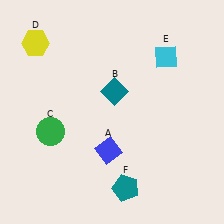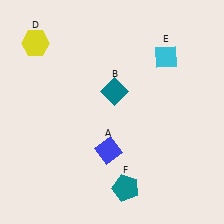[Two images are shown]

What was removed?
The green circle (C) was removed in Image 2.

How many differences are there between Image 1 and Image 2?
There is 1 difference between the two images.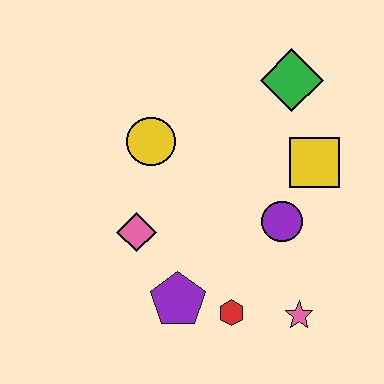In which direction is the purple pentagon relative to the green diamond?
The purple pentagon is below the green diamond.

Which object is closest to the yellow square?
The purple circle is closest to the yellow square.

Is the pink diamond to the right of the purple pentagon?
No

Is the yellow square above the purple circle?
Yes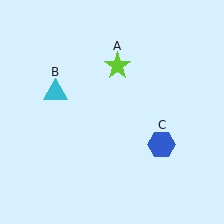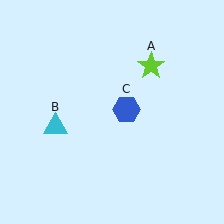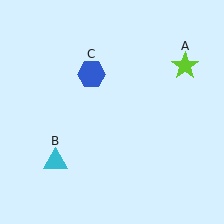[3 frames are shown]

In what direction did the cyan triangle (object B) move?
The cyan triangle (object B) moved down.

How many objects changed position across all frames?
3 objects changed position: lime star (object A), cyan triangle (object B), blue hexagon (object C).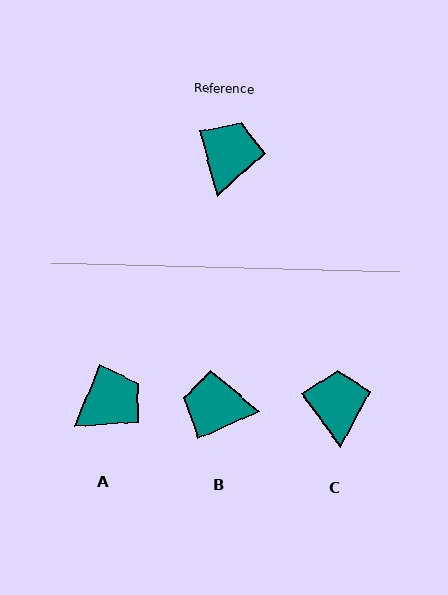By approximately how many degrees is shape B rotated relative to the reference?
Approximately 98 degrees counter-clockwise.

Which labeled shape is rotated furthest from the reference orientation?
B, about 98 degrees away.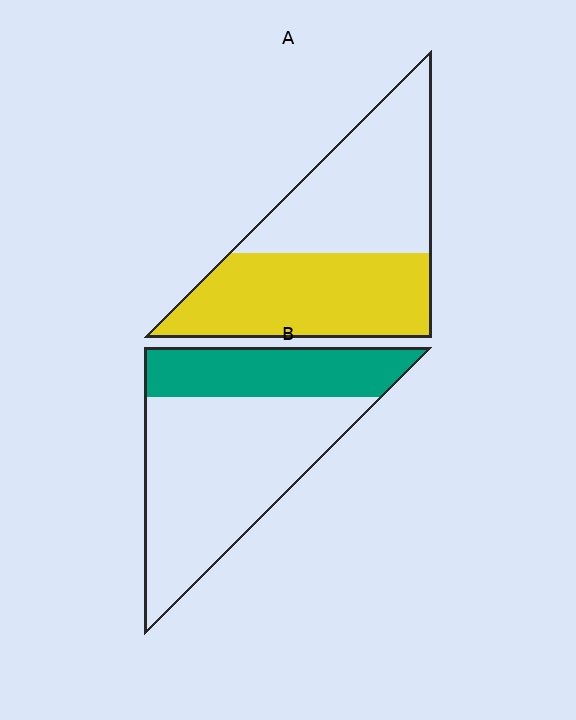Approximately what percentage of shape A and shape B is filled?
A is approximately 50% and B is approximately 30%.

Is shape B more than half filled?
No.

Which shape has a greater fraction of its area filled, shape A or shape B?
Shape A.